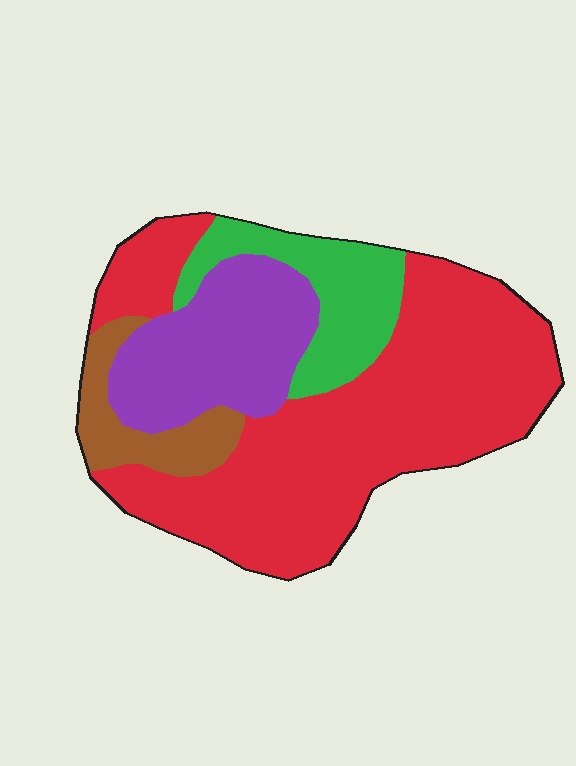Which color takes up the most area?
Red, at roughly 55%.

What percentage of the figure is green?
Green takes up about one eighth (1/8) of the figure.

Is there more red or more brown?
Red.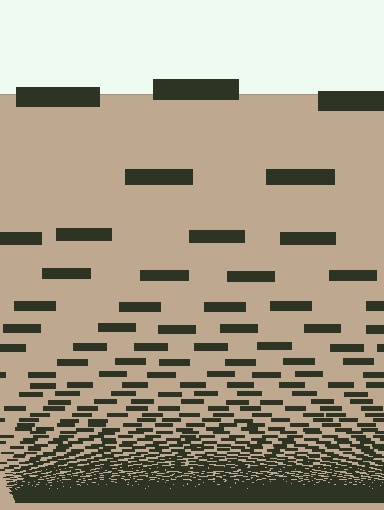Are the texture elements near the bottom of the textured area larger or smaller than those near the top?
Smaller. The gradient is inverted — elements near the bottom are smaller and denser.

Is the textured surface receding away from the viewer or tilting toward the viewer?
The surface appears to tilt toward the viewer. Texture elements get larger and sparser toward the top.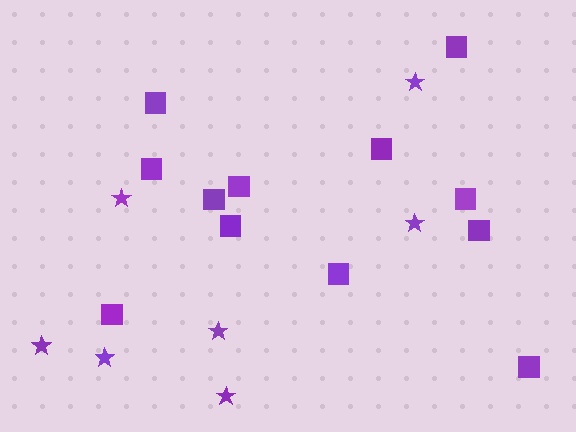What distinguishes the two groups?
There are 2 groups: one group of squares (12) and one group of stars (7).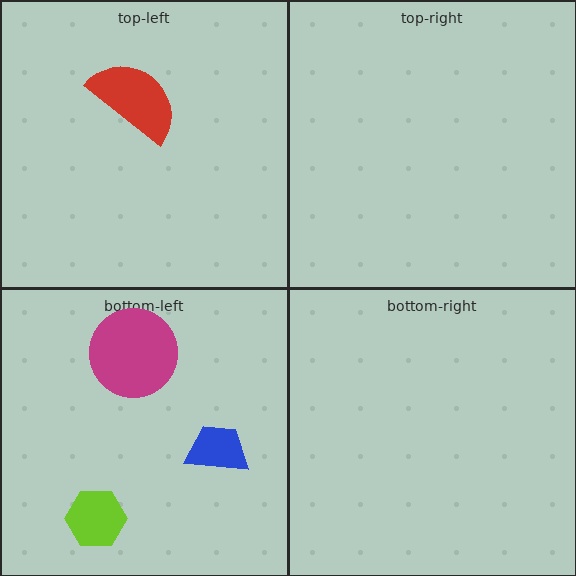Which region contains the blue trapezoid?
The bottom-left region.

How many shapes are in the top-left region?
1.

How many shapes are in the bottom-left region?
3.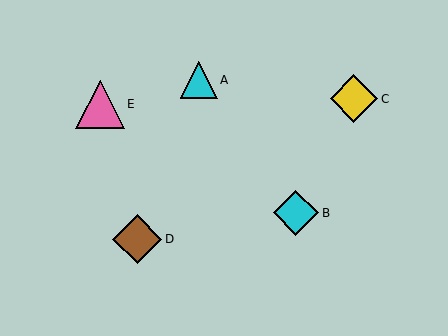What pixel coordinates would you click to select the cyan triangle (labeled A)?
Click at (199, 80) to select the cyan triangle A.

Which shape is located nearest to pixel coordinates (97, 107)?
The pink triangle (labeled E) at (100, 104) is nearest to that location.